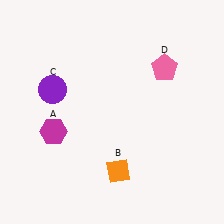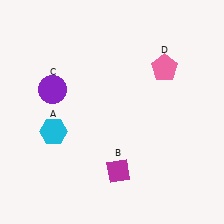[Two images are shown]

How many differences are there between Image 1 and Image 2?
There are 2 differences between the two images.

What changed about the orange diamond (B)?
In Image 1, B is orange. In Image 2, it changed to magenta.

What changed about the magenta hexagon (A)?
In Image 1, A is magenta. In Image 2, it changed to cyan.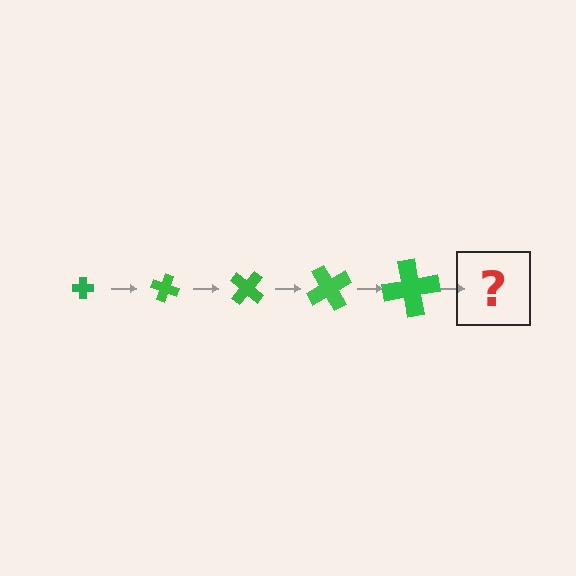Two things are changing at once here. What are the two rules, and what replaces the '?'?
The two rules are that the cross grows larger each step and it rotates 20 degrees each step. The '?' should be a cross, larger than the previous one and rotated 100 degrees from the start.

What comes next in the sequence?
The next element should be a cross, larger than the previous one and rotated 100 degrees from the start.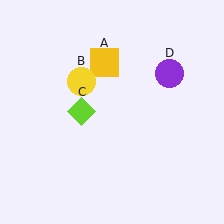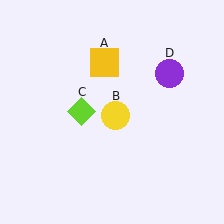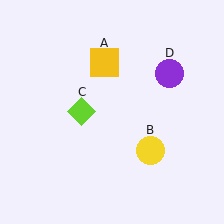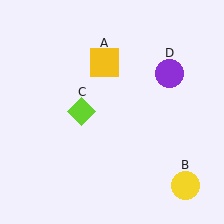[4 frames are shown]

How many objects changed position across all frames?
1 object changed position: yellow circle (object B).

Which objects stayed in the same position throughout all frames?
Yellow square (object A) and lime diamond (object C) and purple circle (object D) remained stationary.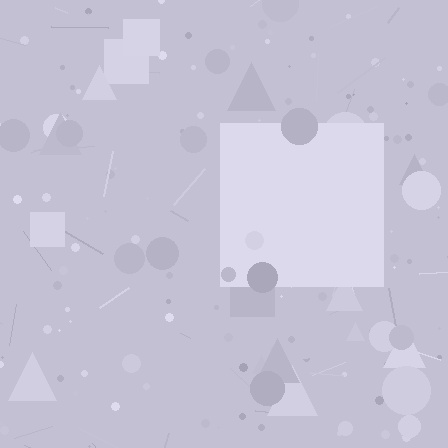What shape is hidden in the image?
A square is hidden in the image.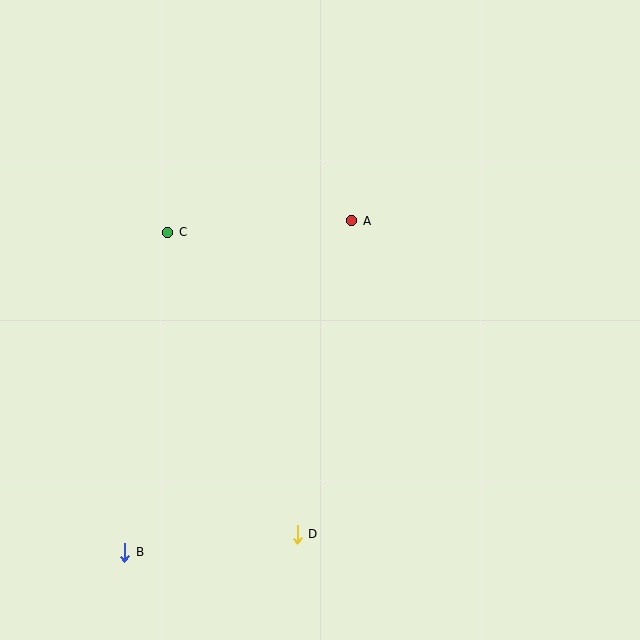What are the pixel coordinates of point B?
Point B is at (125, 552).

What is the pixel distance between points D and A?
The distance between D and A is 318 pixels.